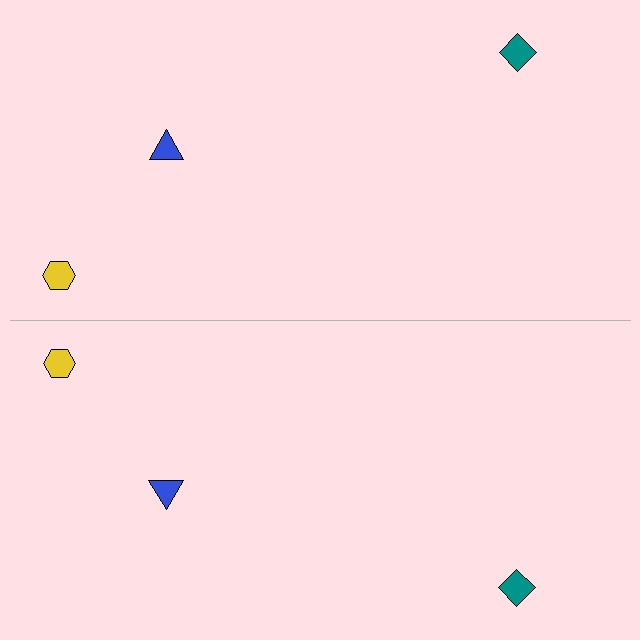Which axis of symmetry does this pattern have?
The pattern has a horizontal axis of symmetry running through the center of the image.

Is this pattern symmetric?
Yes, this pattern has bilateral (reflection) symmetry.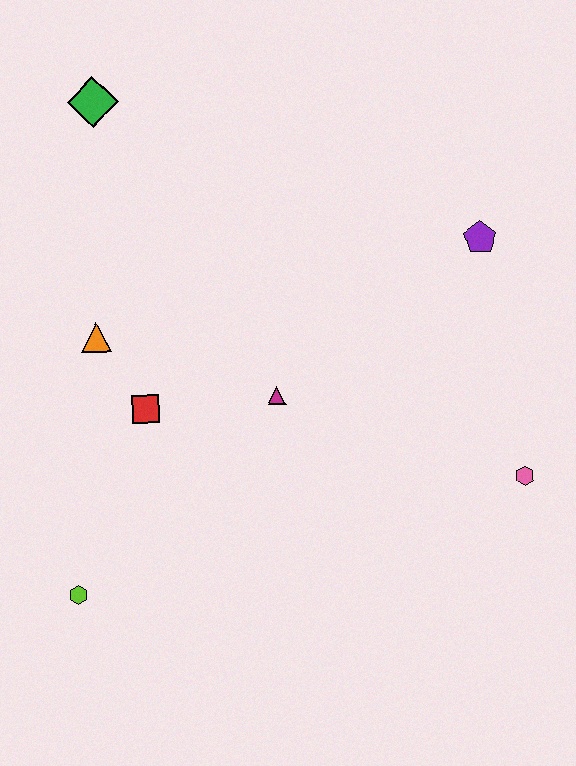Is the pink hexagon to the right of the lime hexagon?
Yes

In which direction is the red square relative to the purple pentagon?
The red square is to the left of the purple pentagon.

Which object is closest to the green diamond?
The orange triangle is closest to the green diamond.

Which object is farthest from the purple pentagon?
The lime hexagon is farthest from the purple pentagon.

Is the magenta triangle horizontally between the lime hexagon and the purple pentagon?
Yes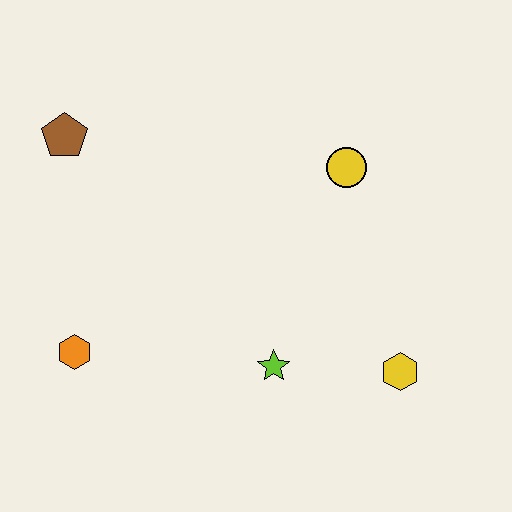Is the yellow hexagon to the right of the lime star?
Yes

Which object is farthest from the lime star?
The brown pentagon is farthest from the lime star.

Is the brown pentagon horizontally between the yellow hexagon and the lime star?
No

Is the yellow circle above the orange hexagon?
Yes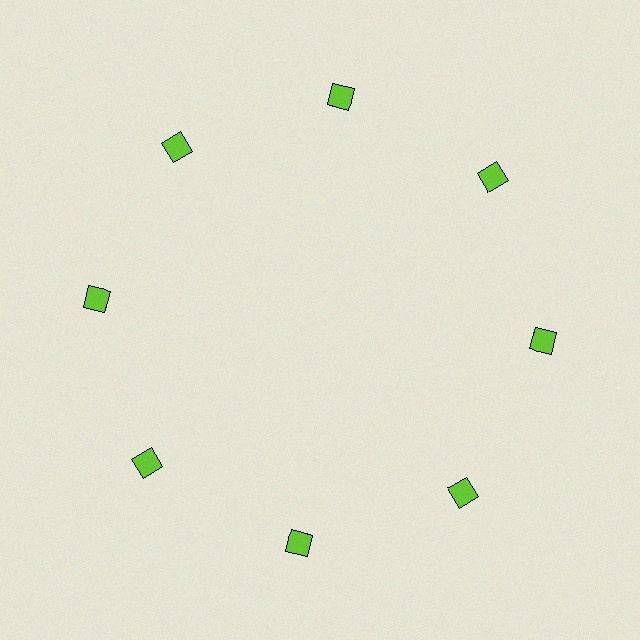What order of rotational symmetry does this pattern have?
This pattern has 8-fold rotational symmetry.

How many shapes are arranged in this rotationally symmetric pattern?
There are 8 shapes, arranged in 8 groups of 1.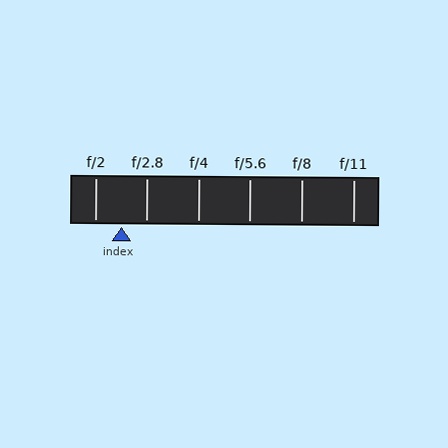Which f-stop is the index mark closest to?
The index mark is closest to f/2.8.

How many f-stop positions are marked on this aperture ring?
There are 6 f-stop positions marked.